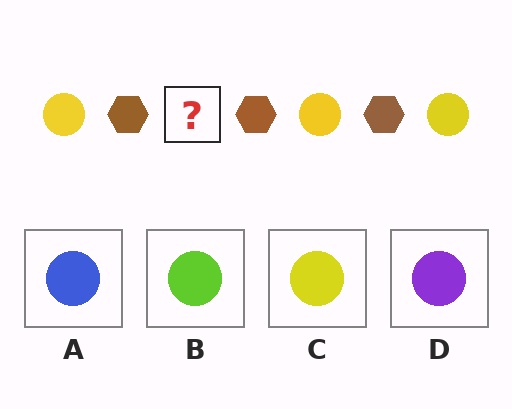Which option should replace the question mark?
Option C.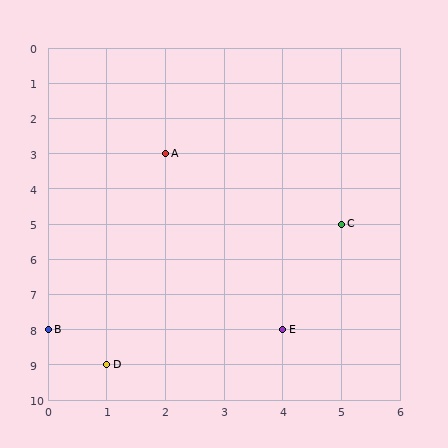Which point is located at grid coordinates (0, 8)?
Point B is at (0, 8).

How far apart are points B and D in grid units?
Points B and D are 1 column and 1 row apart (about 1.4 grid units diagonally).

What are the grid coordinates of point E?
Point E is at grid coordinates (4, 8).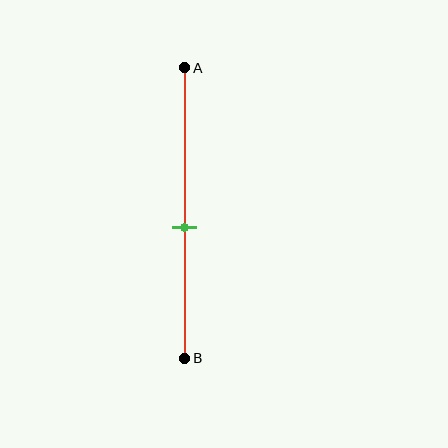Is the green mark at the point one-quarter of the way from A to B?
No, the mark is at about 55% from A, not at the 25% one-quarter point.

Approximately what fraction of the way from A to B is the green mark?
The green mark is approximately 55% of the way from A to B.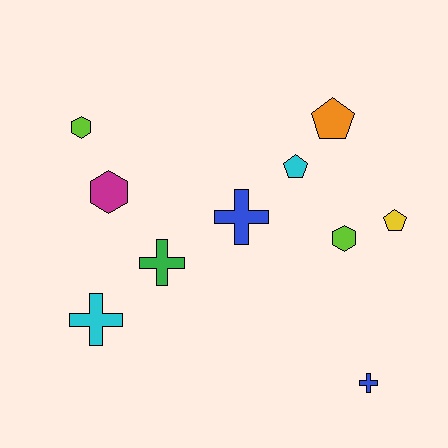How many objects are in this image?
There are 10 objects.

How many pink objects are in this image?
There are no pink objects.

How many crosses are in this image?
There are 4 crosses.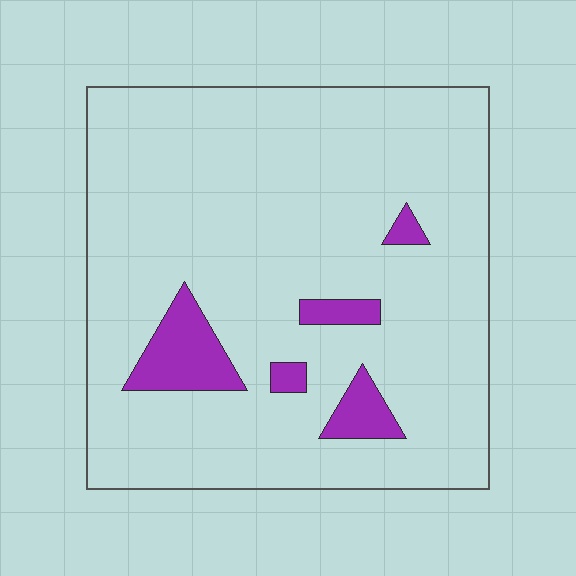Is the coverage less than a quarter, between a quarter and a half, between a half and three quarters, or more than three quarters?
Less than a quarter.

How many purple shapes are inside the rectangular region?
5.